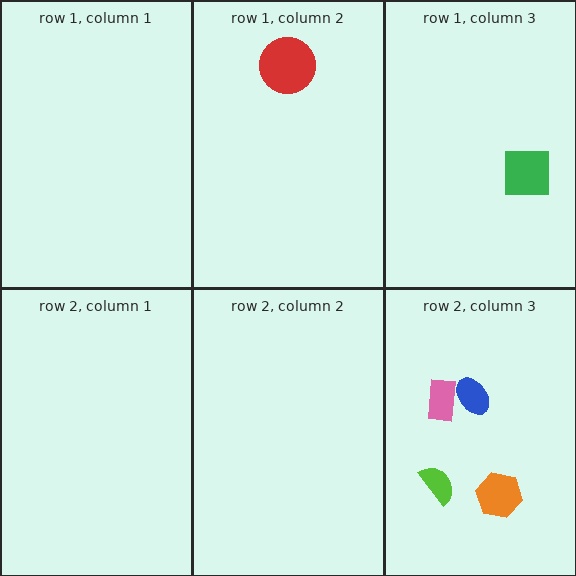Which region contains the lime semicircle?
The row 2, column 3 region.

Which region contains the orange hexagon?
The row 2, column 3 region.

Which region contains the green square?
The row 1, column 3 region.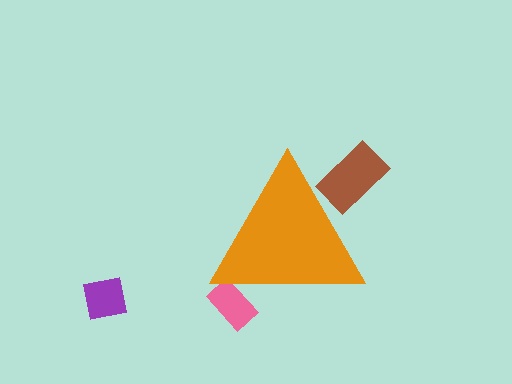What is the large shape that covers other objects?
An orange triangle.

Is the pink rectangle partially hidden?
Yes, the pink rectangle is partially hidden behind the orange triangle.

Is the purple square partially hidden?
No, the purple square is fully visible.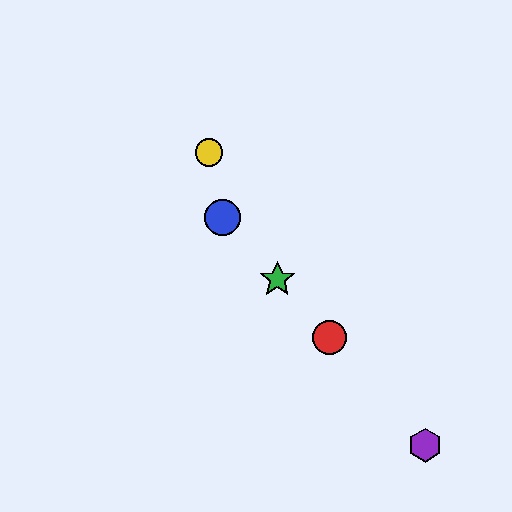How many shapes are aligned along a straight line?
4 shapes (the red circle, the blue circle, the green star, the purple hexagon) are aligned along a straight line.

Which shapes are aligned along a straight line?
The red circle, the blue circle, the green star, the purple hexagon are aligned along a straight line.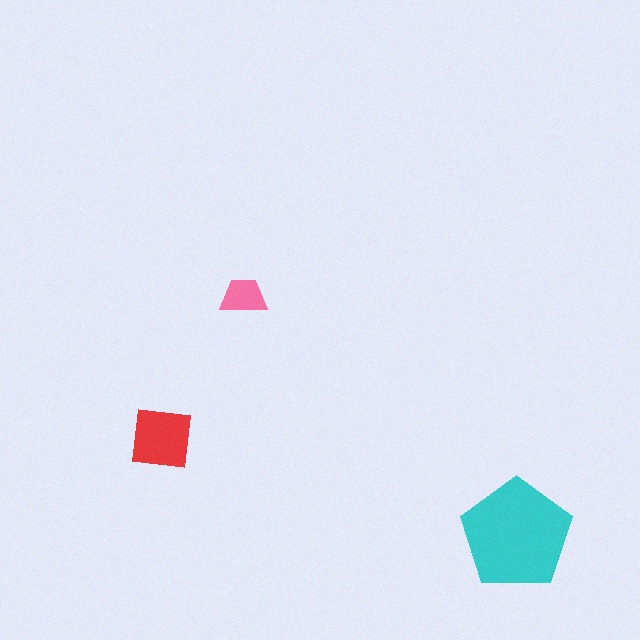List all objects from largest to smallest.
The cyan pentagon, the red square, the pink trapezoid.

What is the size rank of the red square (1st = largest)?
2nd.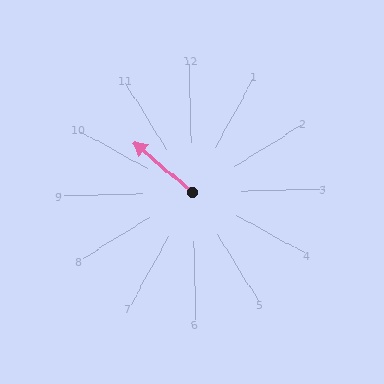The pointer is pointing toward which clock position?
Roughly 10 o'clock.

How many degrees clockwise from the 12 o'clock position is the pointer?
Approximately 312 degrees.